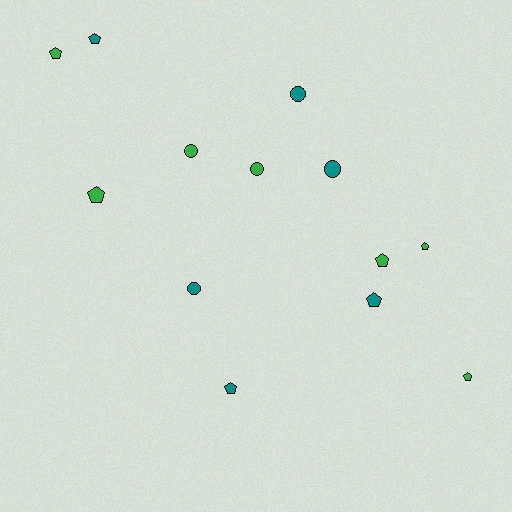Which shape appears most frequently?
Pentagon, with 8 objects.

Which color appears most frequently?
Green, with 7 objects.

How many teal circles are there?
There are 3 teal circles.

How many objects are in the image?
There are 13 objects.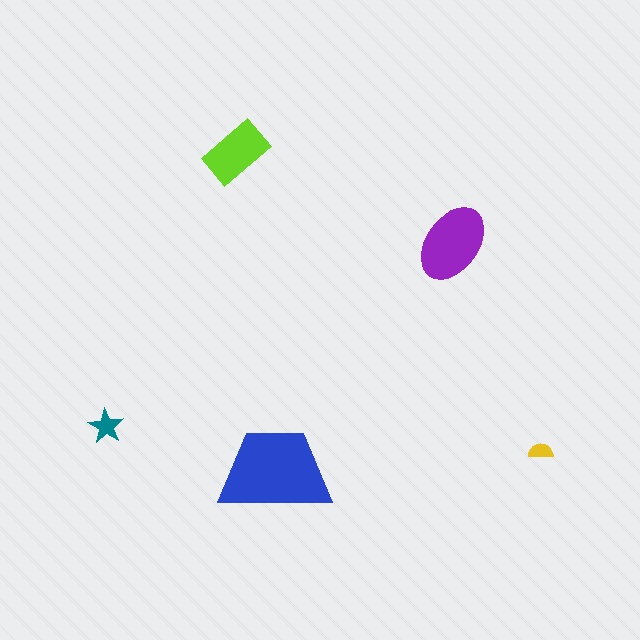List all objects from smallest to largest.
The yellow semicircle, the teal star, the lime rectangle, the purple ellipse, the blue trapezoid.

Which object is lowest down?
The blue trapezoid is bottommost.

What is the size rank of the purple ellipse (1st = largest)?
2nd.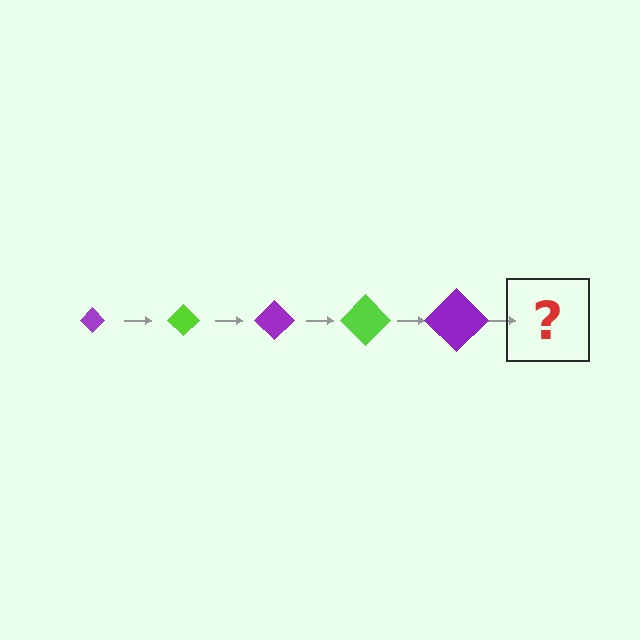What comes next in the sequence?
The next element should be a lime diamond, larger than the previous one.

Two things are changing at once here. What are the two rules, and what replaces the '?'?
The two rules are that the diamond grows larger each step and the color cycles through purple and lime. The '?' should be a lime diamond, larger than the previous one.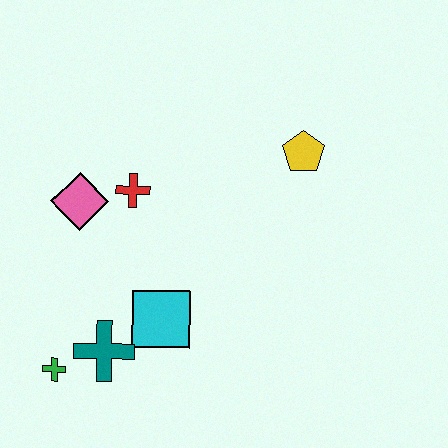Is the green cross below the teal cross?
Yes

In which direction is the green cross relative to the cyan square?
The green cross is to the left of the cyan square.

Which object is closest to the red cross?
The pink diamond is closest to the red cross.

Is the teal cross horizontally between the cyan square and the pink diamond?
Yes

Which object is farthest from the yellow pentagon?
The green cross is farthest from the yellow pentagon.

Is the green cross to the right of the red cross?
No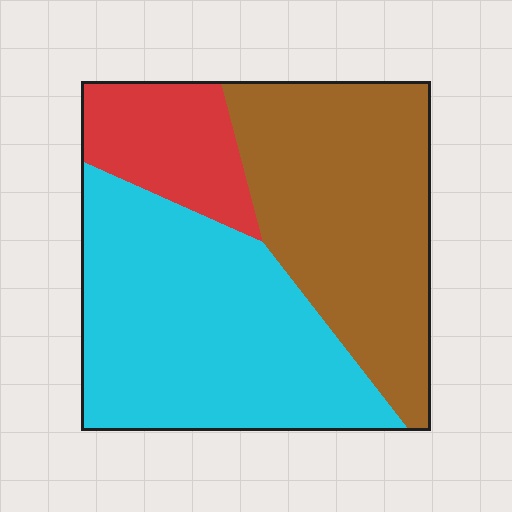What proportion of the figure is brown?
Brown covers 39% of the figure.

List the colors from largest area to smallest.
From largest to smallest: cyan, brown, red.